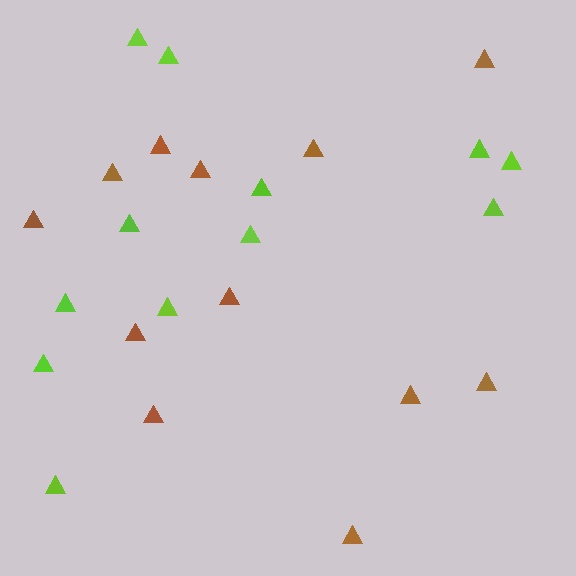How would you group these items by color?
There are 2 groups: one group of brown triangles (12) and one group of lime triangles (12).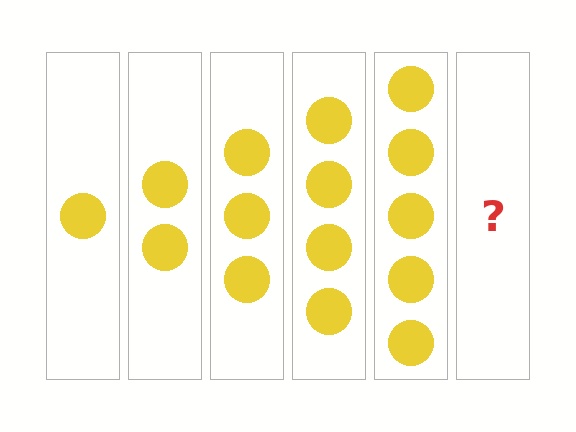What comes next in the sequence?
The next element should be 6 circles.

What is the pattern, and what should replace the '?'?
The pattern is that each step adds one more circle. The '?' should be 6 circles.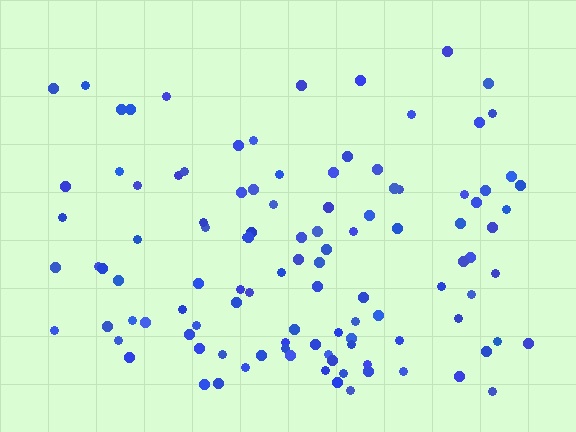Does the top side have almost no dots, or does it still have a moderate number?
Still a moderate number, just noticeably fewer than the bottom.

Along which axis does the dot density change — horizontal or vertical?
Vertical.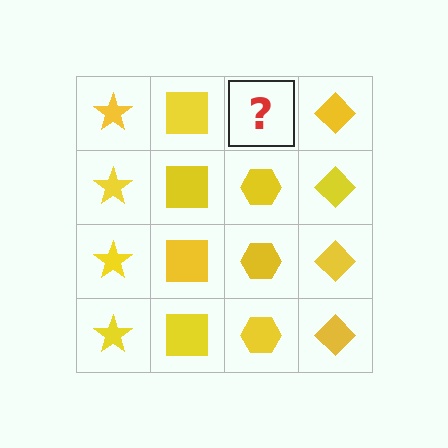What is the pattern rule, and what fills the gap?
The rule is that each column has a consistent shape. The gap should be filled with a yellow hexagon.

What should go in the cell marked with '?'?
The missing cell should contain a yellow hexagon.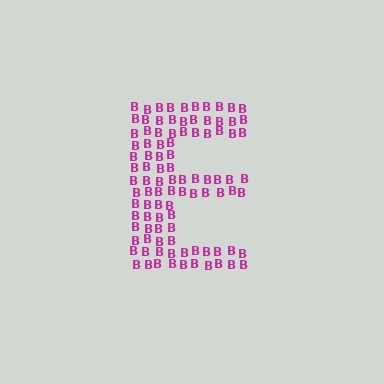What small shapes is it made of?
It is made of small letter B's.